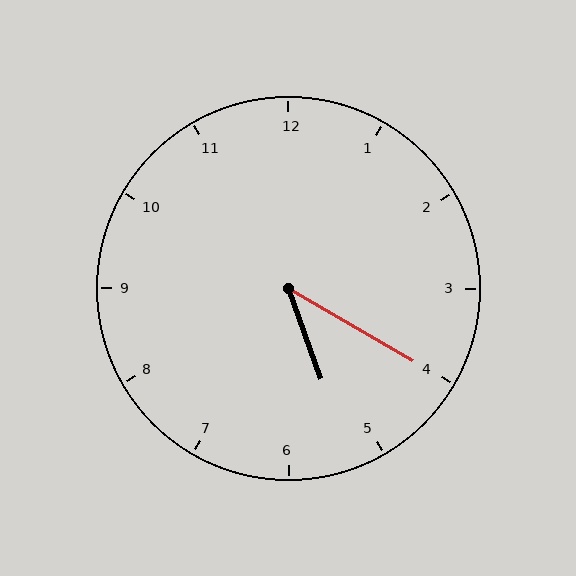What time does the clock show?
5:20.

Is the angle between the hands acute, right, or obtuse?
It is acute.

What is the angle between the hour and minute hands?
Approximately 40 degrees.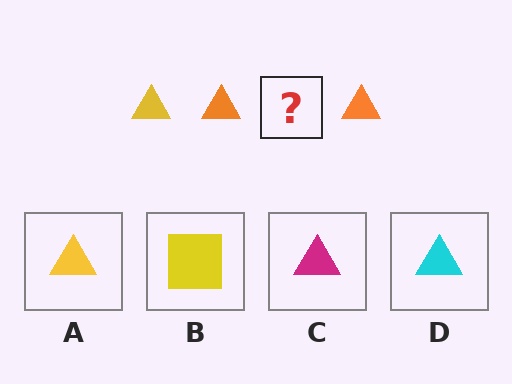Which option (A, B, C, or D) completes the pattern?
A.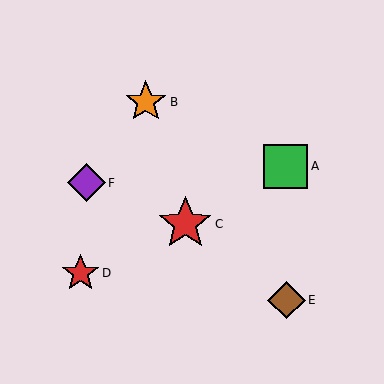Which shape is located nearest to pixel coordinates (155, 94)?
The orange star (labeled B) at (146, 102) is nearest to that location.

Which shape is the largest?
The red star (labeled C) is the largest.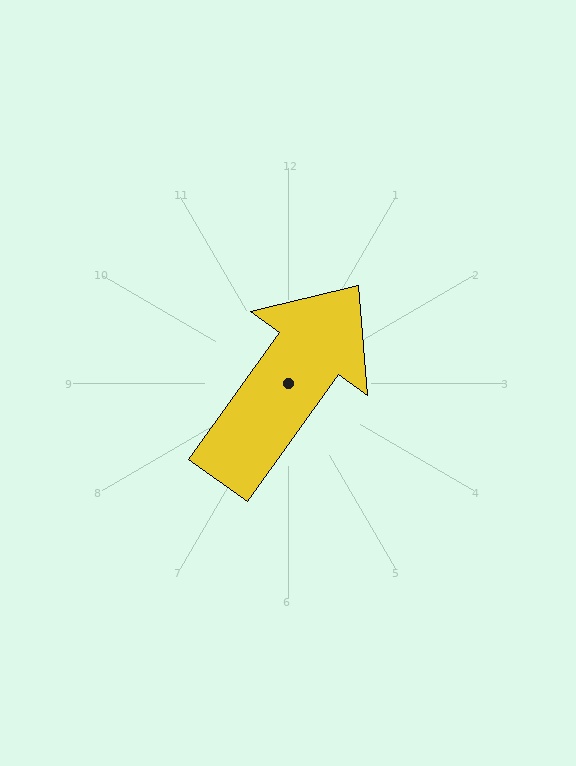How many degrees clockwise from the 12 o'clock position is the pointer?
Approximately 36 degrees.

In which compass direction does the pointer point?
Northeast.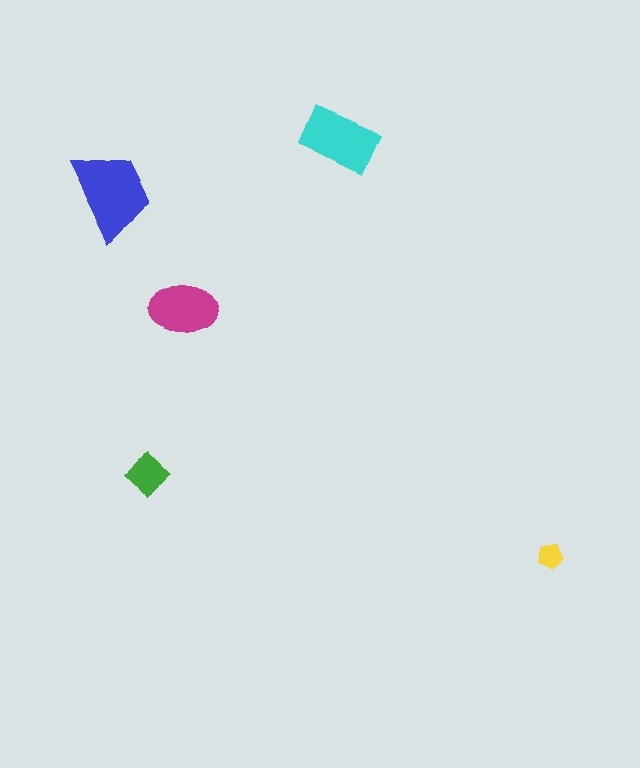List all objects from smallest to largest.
The yellow pentagon, the green diamond, the magenta ellipse, the cyan rectangle, the blue trapezoid.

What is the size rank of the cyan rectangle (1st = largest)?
2nd.